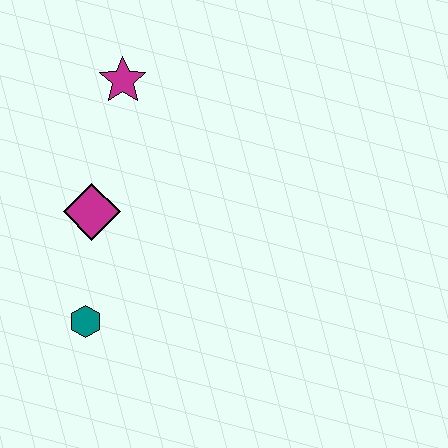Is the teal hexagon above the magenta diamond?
No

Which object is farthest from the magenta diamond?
The magenta star is farthest from the magenta diamond.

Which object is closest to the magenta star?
The magenta diamond is closest to the magenta star.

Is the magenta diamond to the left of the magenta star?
Yes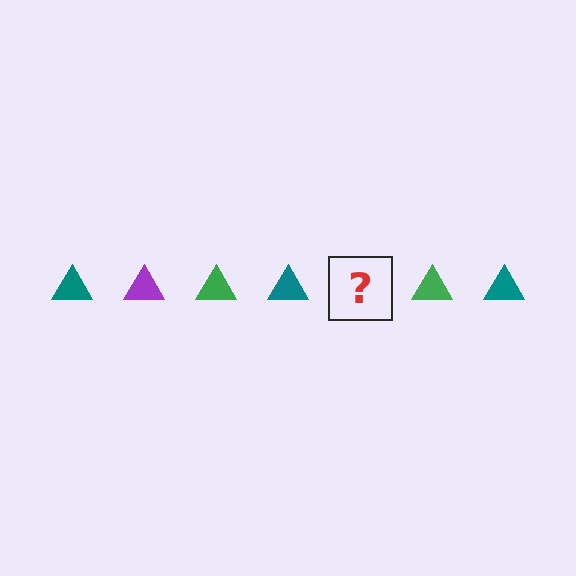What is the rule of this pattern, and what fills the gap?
The rule is that the pattern cycles through teal, purple, green triangles. The gap should be filled with a purple triangle.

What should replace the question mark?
The question mark should be replaced with a purple triangle.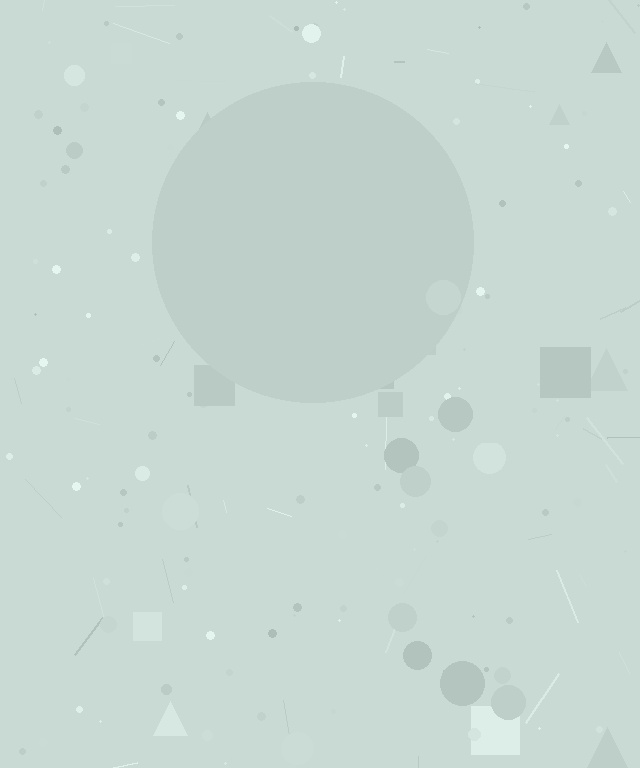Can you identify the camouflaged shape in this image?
The camouflaged shape is a circle.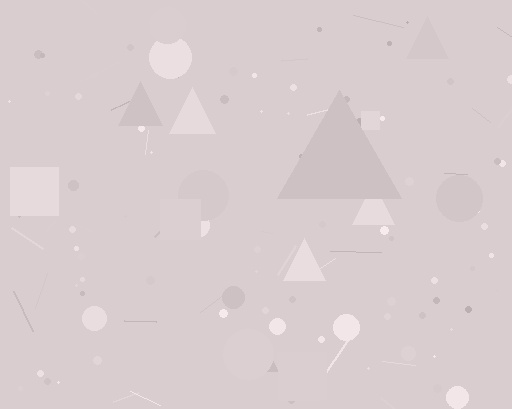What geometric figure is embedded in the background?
A triangle is embedded in the background.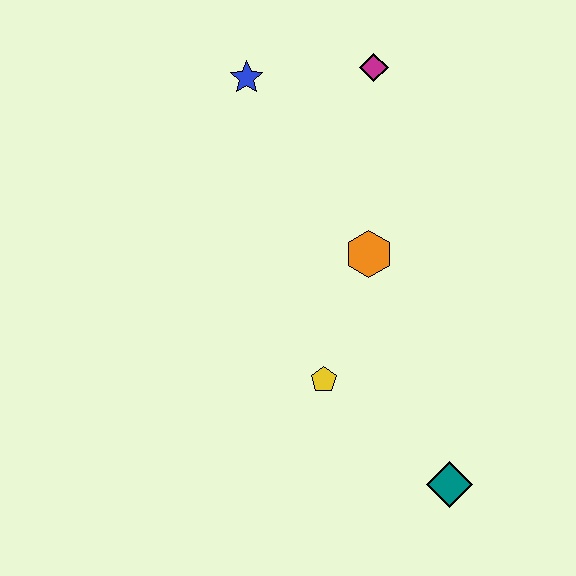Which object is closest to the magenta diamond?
The blue star is closest to the magenta diamond.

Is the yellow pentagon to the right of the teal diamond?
No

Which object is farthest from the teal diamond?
The blue star is farthest from the teal diamond.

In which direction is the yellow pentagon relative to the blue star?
The yellow pentagon is below the blue star.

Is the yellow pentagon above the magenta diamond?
No